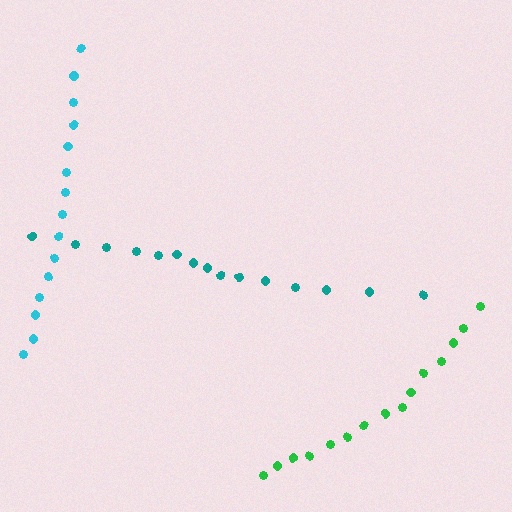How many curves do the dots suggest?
There are 3 distinct paths.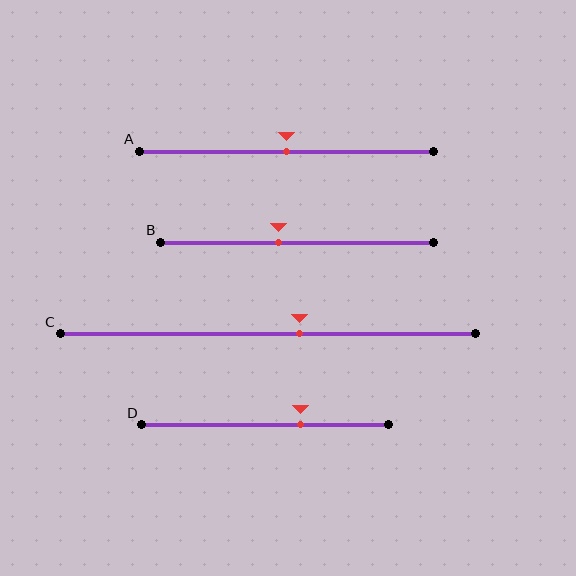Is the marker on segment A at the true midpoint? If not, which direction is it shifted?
Yes, the marker on segment A is at the true midpoint.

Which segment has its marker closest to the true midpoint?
Segment A has its marker closest to the true midpoint.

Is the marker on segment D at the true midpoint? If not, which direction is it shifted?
No, the marker on segment D is shifted to the right by about 14% of the segment length.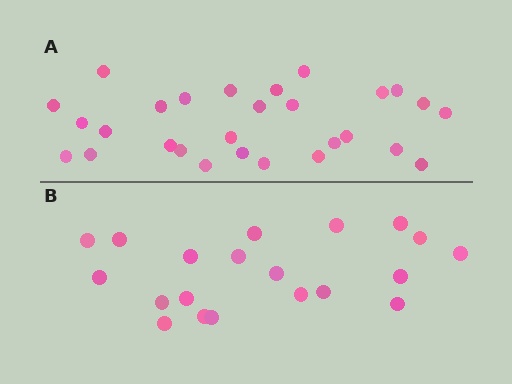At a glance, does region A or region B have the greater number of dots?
Region A (the top region) has more dots.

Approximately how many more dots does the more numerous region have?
Region A has roughly 8 or so more dots than region B.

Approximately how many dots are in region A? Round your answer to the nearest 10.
About 30 dots. (The exact count is 28, which rounds to 30.)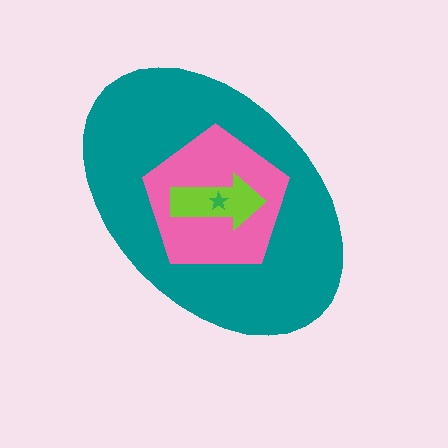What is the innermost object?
The green star.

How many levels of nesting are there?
4.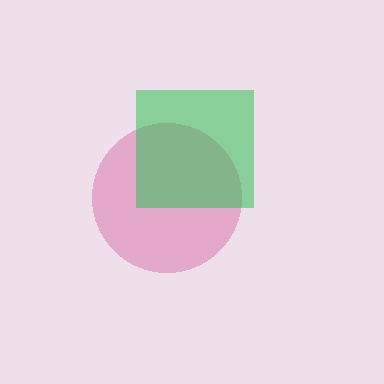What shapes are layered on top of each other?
The layered shapes are: a pink circle, a green square.